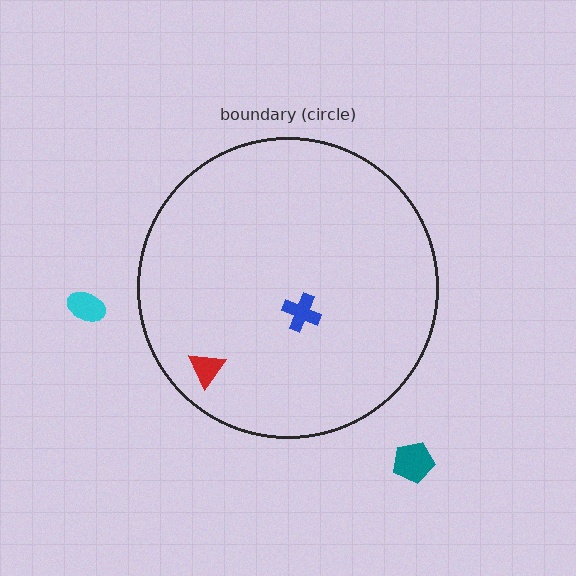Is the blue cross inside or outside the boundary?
Inside.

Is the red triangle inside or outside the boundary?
Inside.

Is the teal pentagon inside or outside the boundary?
Outside.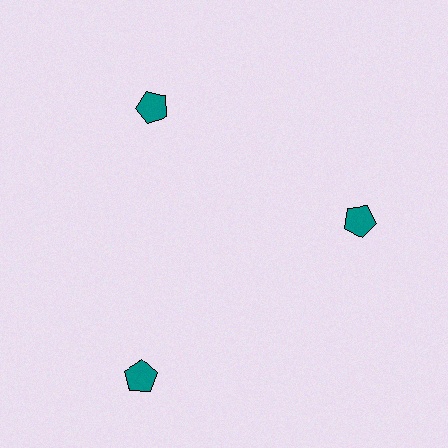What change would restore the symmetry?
The symmetry would be restored by moving it inward, back onto the ring so that all 3 pentagons sit at equal angles and equal distance from the center.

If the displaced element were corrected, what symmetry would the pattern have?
It would have 3-fold rotational symmetry — the pattern would map onto itself every 120 degrees.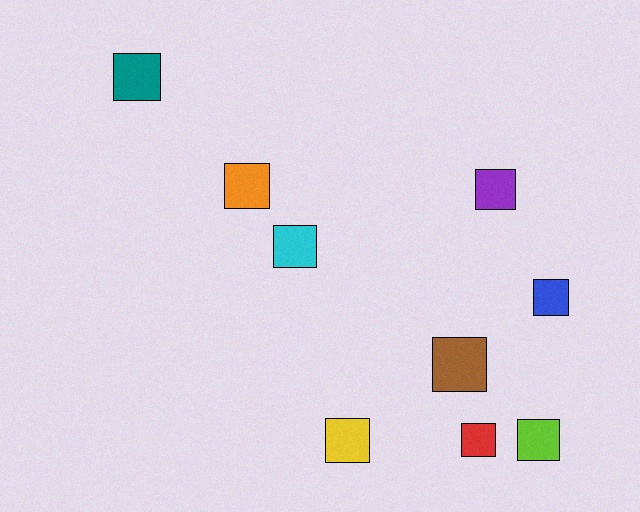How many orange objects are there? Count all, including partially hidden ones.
There is 1 orange object.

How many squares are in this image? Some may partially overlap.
There are 9 squares.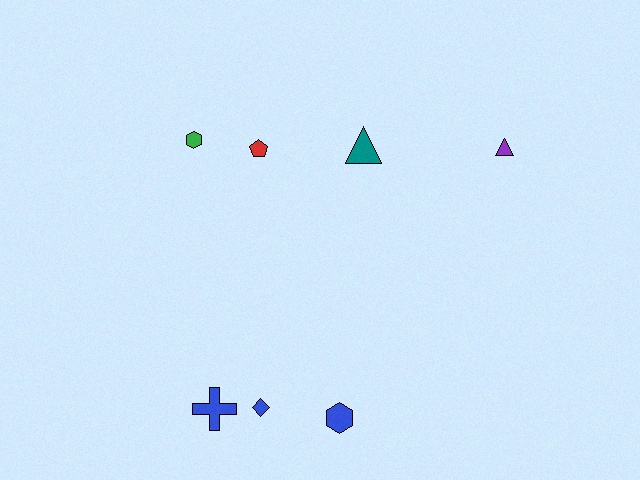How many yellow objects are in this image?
There are no yellow objects.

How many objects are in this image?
There are 7 objects.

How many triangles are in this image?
There are 2 triangles.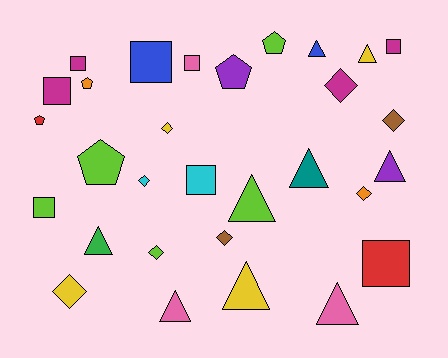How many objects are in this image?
There are 30 objects.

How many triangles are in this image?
There are 9 triangles.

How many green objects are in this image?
There is 1 green object.